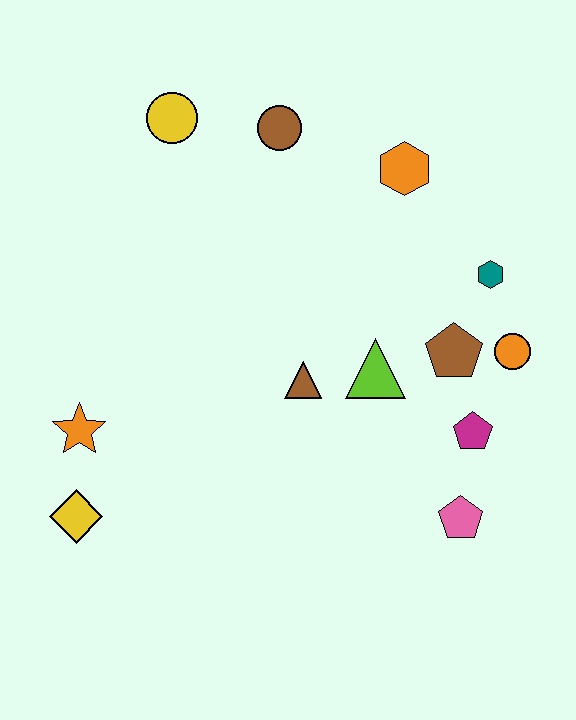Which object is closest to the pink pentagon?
The magenta pentagon is closest to the pink pentagon.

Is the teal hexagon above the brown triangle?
Yes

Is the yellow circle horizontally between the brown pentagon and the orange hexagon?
No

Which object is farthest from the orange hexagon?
The yellow diamond is farthest from the orange hexagon.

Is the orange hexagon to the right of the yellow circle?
Yes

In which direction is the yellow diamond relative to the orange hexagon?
The yellow diamond is below the orange hexagon.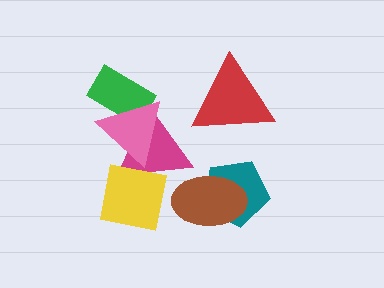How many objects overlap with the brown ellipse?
1 object overlaps with the brown ellipse.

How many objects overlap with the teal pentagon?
1 object overlaps with the teal pentagon.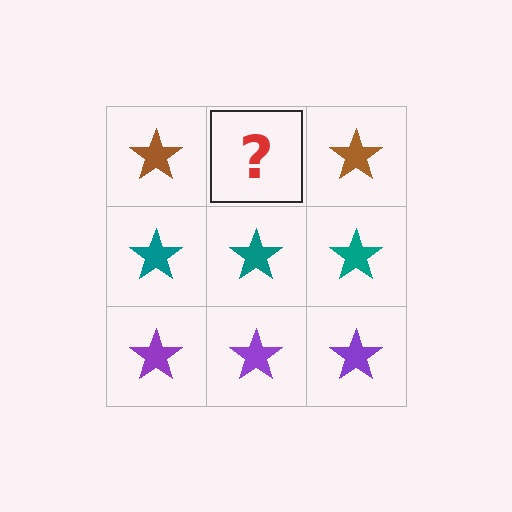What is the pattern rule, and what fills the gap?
The rule is that each row has a consistent color. The gap should be filled with a brown star.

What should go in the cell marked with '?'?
The missing cell should contain a brown star.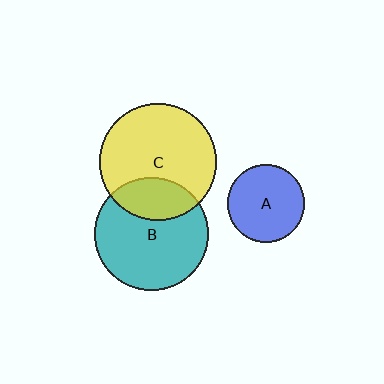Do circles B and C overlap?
Yes.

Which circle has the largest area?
Circle C (yellow).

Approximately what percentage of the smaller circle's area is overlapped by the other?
Approximately 25%.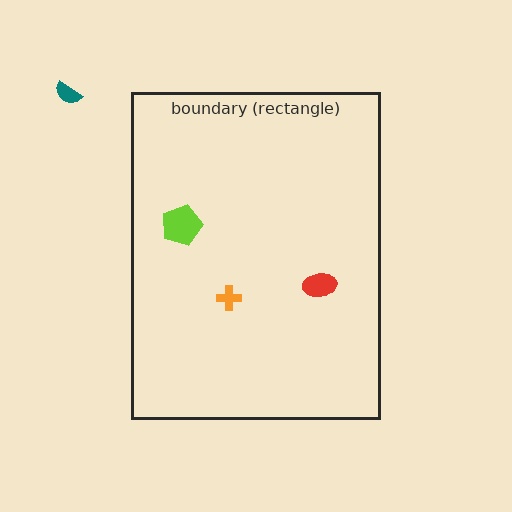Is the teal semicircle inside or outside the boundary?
Outside.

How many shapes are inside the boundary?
3 inside, 1 outside.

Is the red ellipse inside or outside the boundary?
Inside.